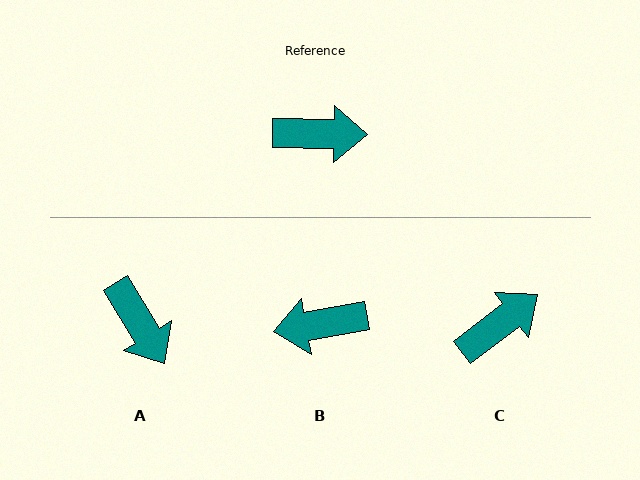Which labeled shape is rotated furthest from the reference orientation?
B, about 169 degrees away.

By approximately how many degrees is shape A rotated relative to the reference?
Approximately 57 degrees clockwise.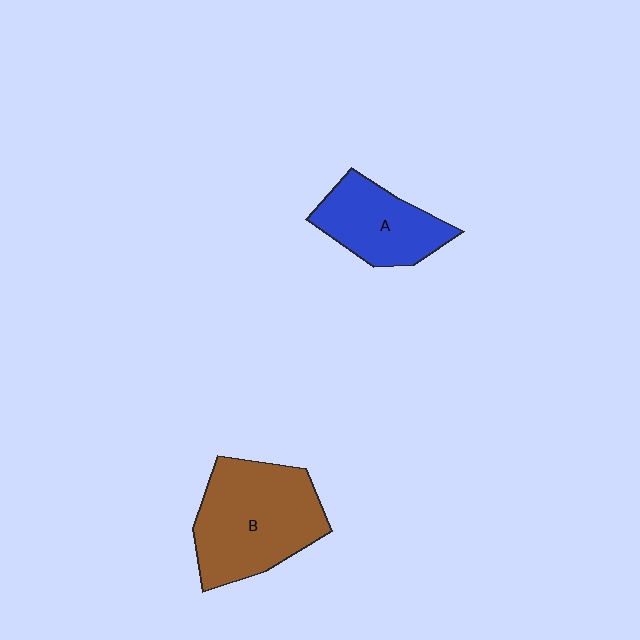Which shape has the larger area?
Shape B (brown).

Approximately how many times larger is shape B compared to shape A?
Approximately 1.6 times.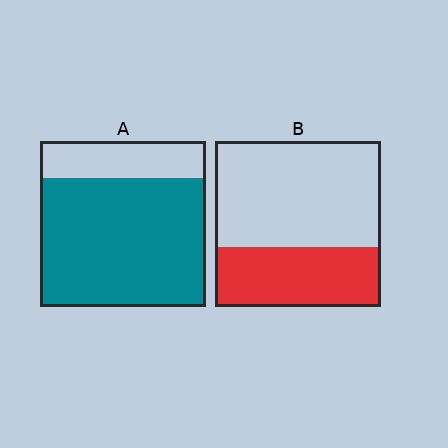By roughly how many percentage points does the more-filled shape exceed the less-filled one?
By roughly 40 percentage points (A over B).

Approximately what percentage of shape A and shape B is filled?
A is approximately 80% and B is approximately 35%.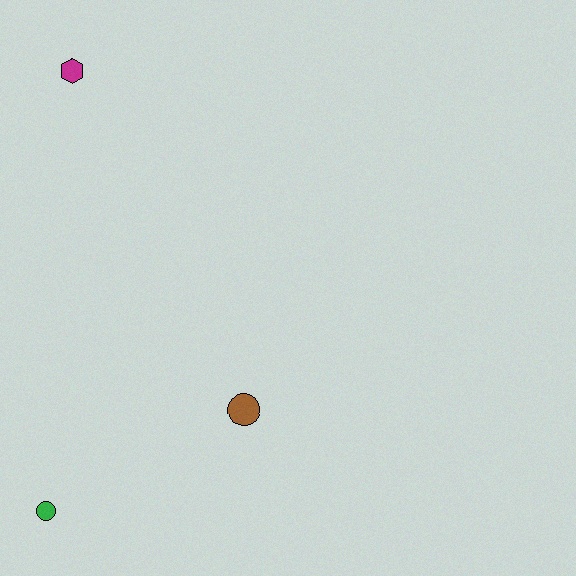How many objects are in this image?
There are 3 objects.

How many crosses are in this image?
There are no crosses.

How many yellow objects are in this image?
There are no yellow objects.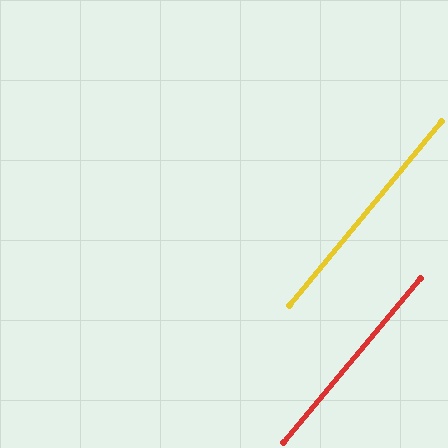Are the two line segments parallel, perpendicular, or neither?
Parallel — their directions differ by only 0.3°.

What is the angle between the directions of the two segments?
Approximately 0 degrees.